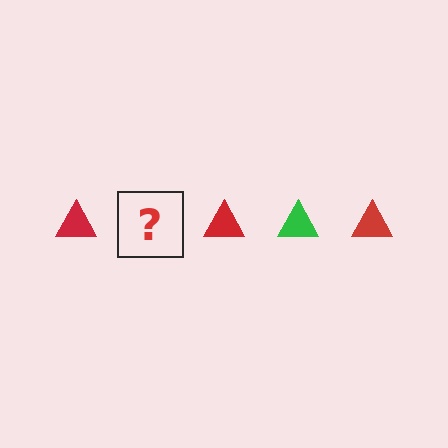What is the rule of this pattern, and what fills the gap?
The rule is that the pattern cycles through red, green triangles. The gap should be filled with a green triangle.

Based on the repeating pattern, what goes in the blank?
The blank should be a green triangle.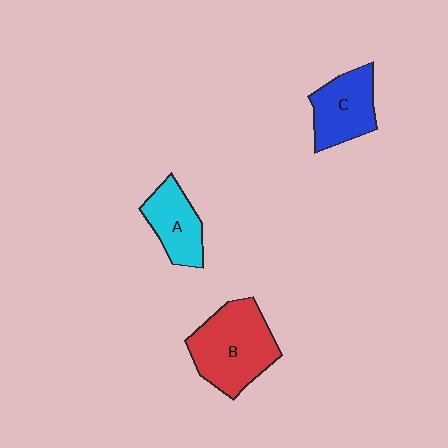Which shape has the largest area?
Shape B (red).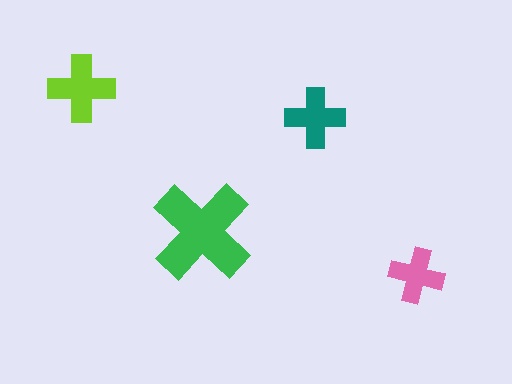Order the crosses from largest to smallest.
the green one, the lime one, the teal one, the pink one.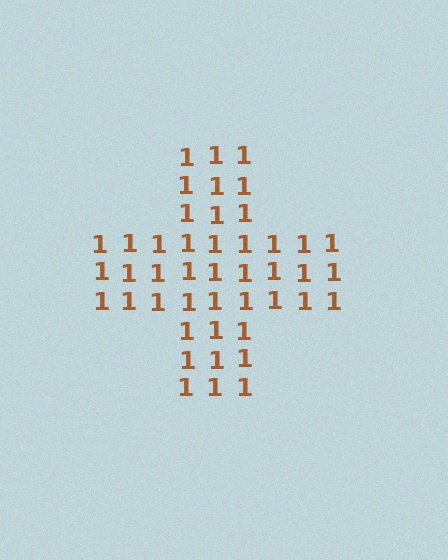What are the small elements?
The small elements are digit 1's.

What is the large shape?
The large shape is a cross.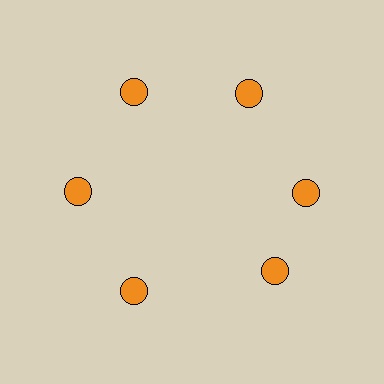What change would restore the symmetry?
The symmetry would be restored by rotating it back into even spacing with its neighbors so that all 6 circles sit at equal angles and equal distance from the center.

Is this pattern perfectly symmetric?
No. The 6 orange circles are arranged in a ring, but one element near the 5 o'clock position is rotated out of alignment along the ring, breaking the 6-fold rotational symmetry.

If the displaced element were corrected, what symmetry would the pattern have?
It would have 6-fold rotational symmetry — the pattern would map onto itself every 60 degrees.